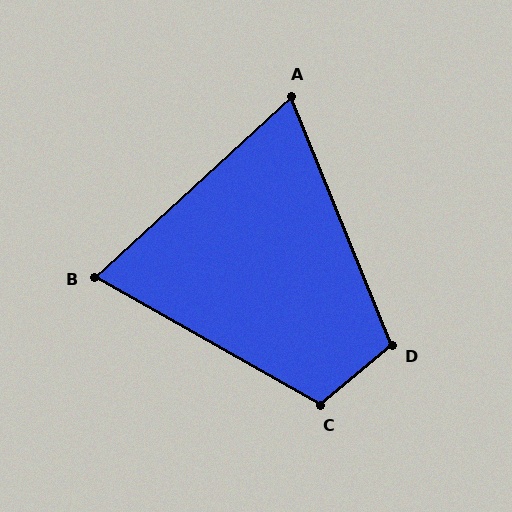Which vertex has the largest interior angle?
C, at approximately 110 degrees.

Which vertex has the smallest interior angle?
A, at approximately 70 degrees.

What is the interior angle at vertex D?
Approximately 108 degrees (obtuse).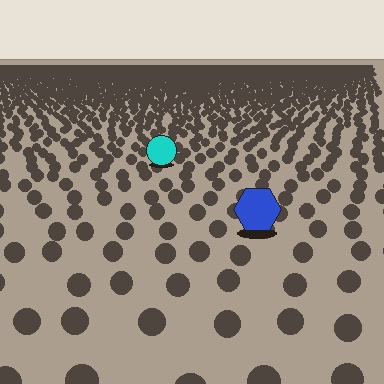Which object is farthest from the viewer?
The cyan circle is farthest from the viewer. It appears smaller and the ground texture around it is denser.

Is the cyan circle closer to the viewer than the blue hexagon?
No. The blue hexagon is closer — you can tell from the texture gradient: the ground texture is coarser near it.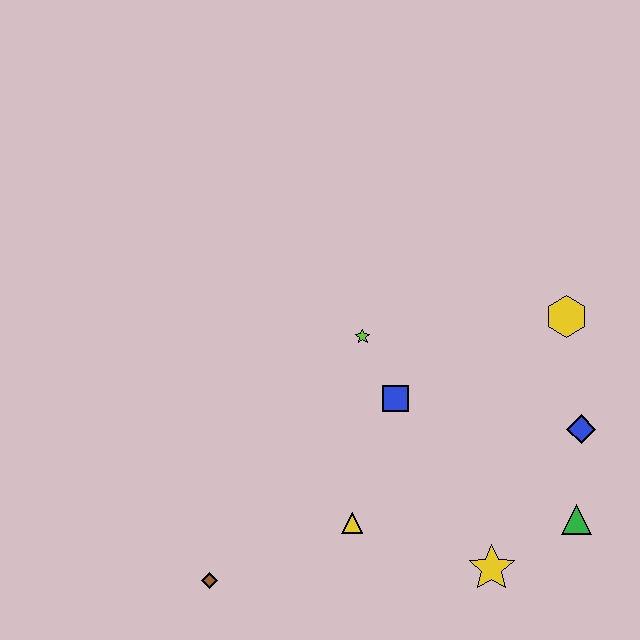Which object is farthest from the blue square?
The brown diamond is farthest from the blue square.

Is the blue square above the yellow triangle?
Yes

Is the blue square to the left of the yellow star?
Yes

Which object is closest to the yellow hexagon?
The blue diamond is closest to the yellow hexagon.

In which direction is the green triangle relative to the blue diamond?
The green triangle is below the blue diamond.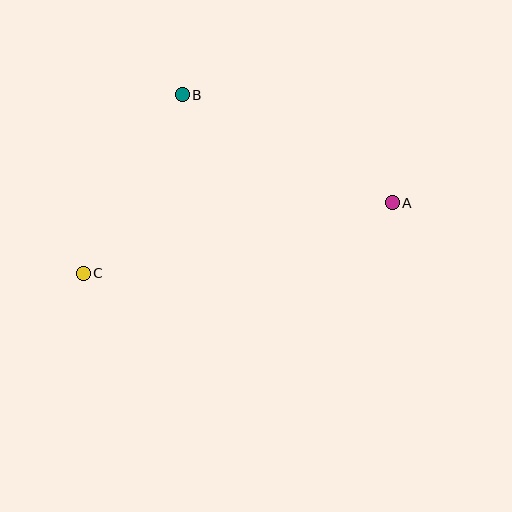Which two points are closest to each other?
Points B and C are closest to each other.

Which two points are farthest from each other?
Points A and C are farthest from each other.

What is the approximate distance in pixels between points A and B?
The distance between A and B is approximately 236 pixels.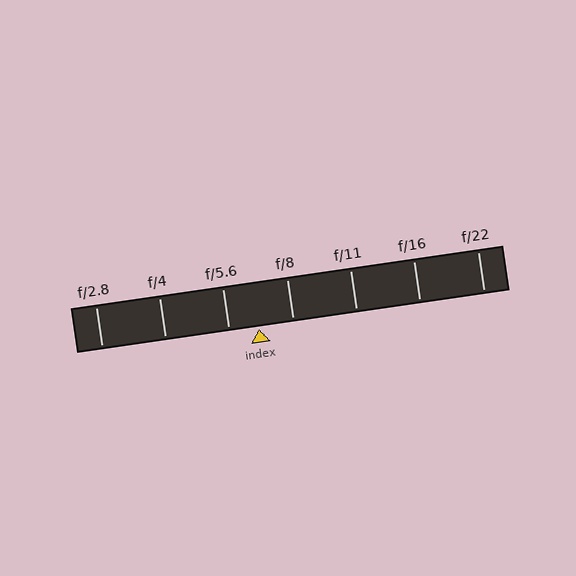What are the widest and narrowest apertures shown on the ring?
The widest aperture shown is f/2.8 and the narrowest is f/22.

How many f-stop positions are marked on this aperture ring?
There are 7 f-stop positions marked.